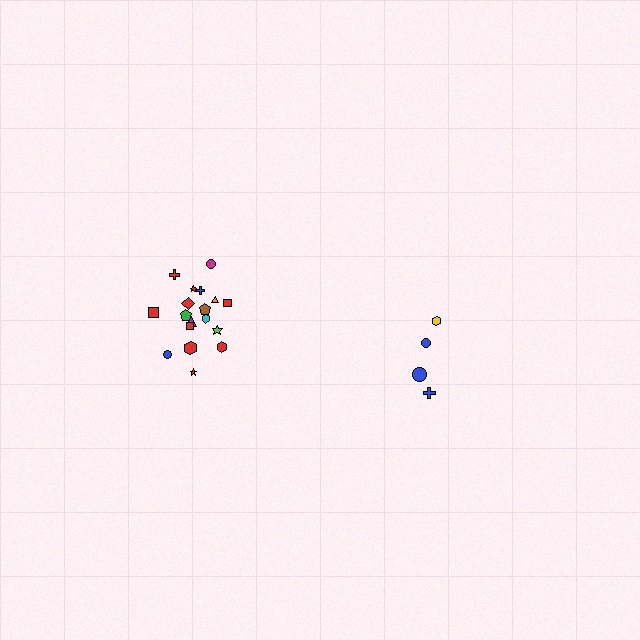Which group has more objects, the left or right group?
The left group.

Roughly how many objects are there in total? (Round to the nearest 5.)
Roughly 20 objects in total.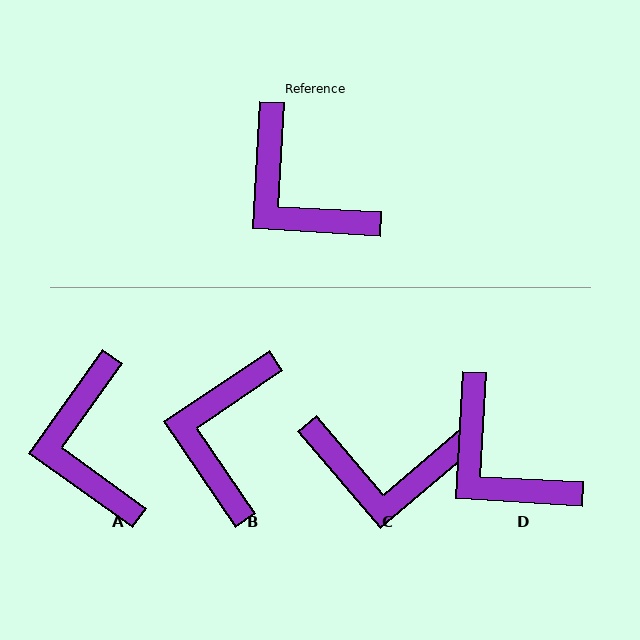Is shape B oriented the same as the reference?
No, it is off by about 53 degrees.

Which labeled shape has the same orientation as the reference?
D.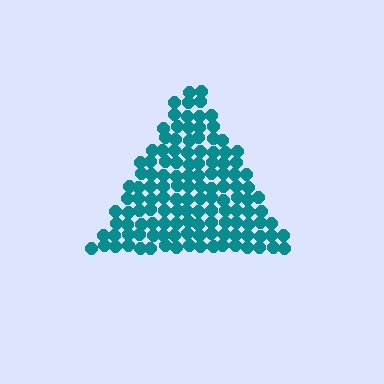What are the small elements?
The small elements are circles.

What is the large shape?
The large shape is a triangle.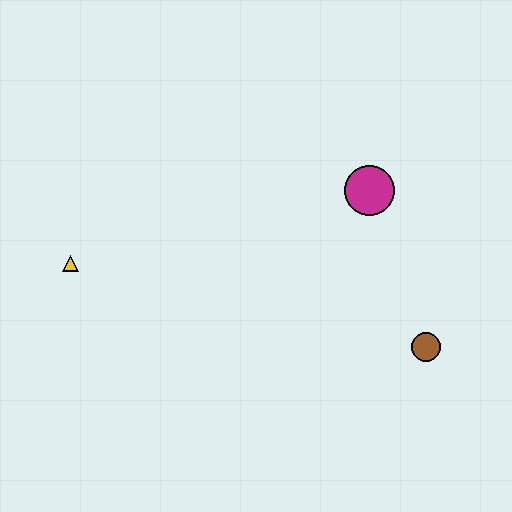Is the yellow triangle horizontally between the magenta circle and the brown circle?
No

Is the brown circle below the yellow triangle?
Yes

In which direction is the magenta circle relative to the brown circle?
The magenta circle is above the brown circle.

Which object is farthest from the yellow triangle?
The brown circle is farthest from the yellow triangle.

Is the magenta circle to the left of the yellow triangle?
No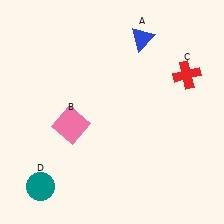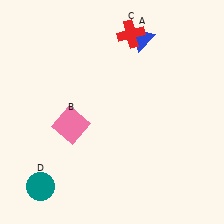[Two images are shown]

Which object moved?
The red cross (C) moved left.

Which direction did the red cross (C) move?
The red cross (C) moved left.